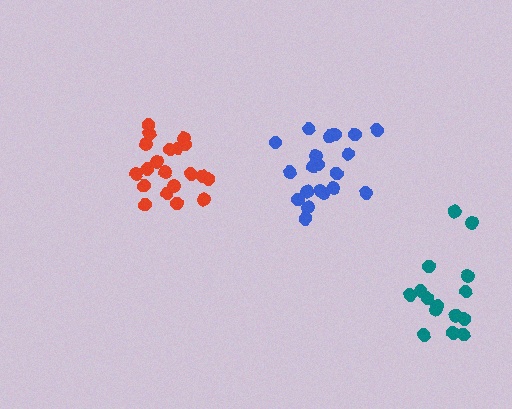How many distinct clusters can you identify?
There are 3 distinct clusters.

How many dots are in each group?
Group 1: 20 dots, Group 2: 15 dots, Group 3: 20 dots (55 total).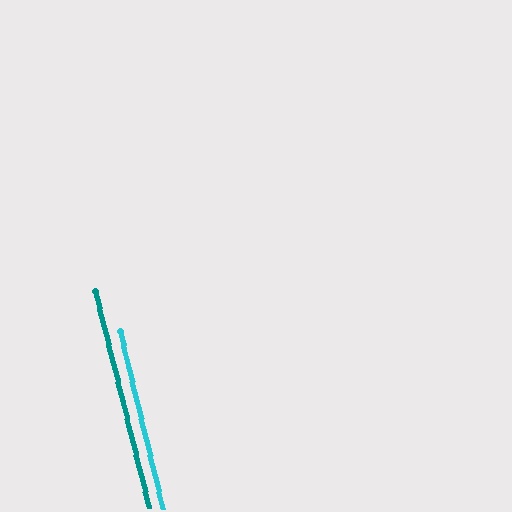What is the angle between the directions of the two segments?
Approximately 0 degrees.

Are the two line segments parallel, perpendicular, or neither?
Parallel — their directions differ by only 0.5°.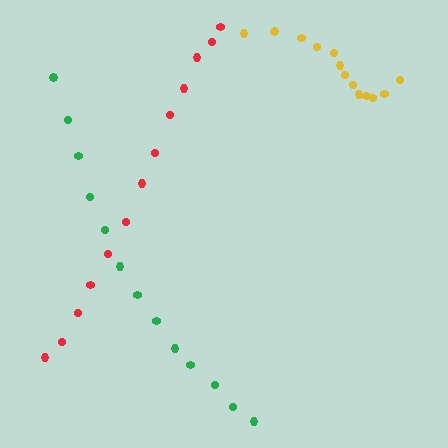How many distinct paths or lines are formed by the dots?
There are 3 distinct paths.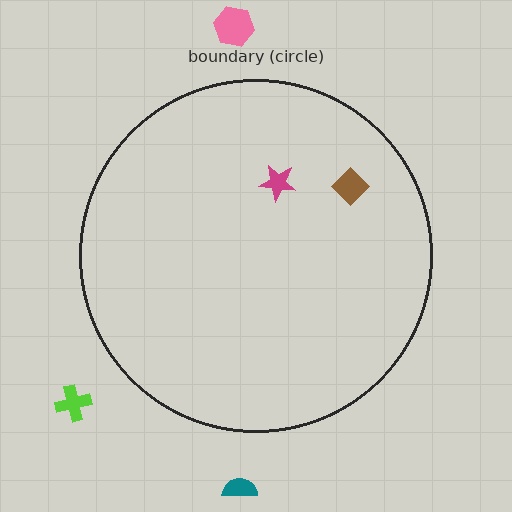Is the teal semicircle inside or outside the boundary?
Outside.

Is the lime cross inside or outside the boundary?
Outside.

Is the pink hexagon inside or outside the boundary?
Outside.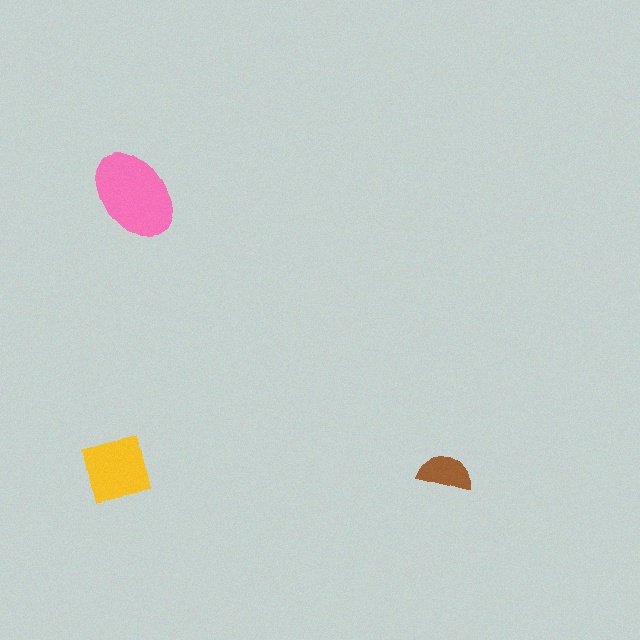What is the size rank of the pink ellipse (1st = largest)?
1st.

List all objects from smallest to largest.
The brown semicircle, the yellow square, the pink ellipse.